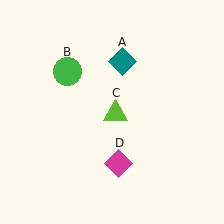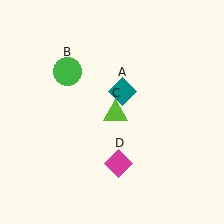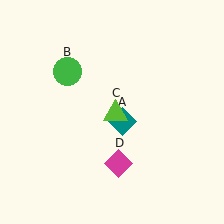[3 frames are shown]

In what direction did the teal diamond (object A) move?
The teal diamond (object A) moved down.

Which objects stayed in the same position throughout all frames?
Green circle (object B) and lime triangle (object C) and magenta diamond (object D) remained stationary.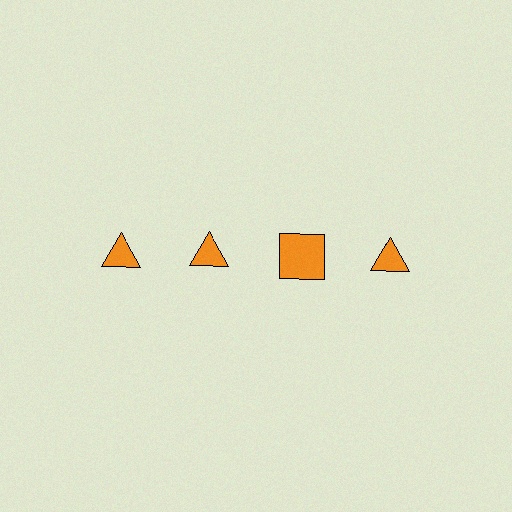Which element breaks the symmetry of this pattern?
The orange square in the top row, center column breaks the symmetry. All other shapes are orange triangles.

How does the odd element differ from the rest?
It has a different shape: square instead of triangle.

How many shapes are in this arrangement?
There are 4 shapes arranged in a grid pattern.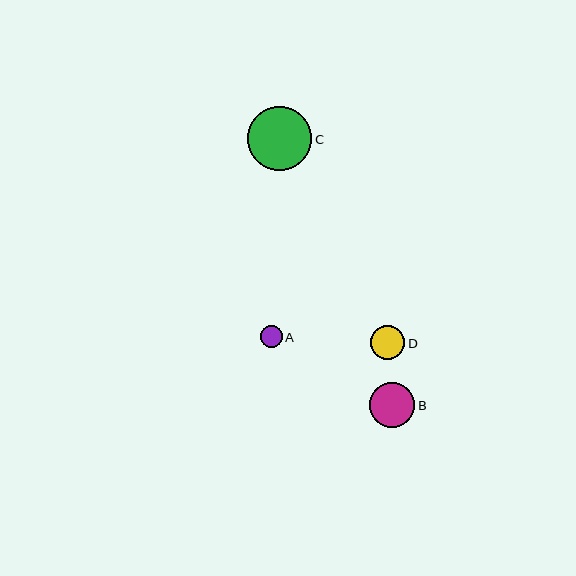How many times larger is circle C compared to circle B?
Circle C is approximately 1.4 times the size of circle B.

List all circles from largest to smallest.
From largest to smallest: C, B, D, A.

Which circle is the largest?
Circle C is the largest with a size of approximately 64 pixels.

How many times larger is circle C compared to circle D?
Circle C is approximately 1.9 times the size of circle D.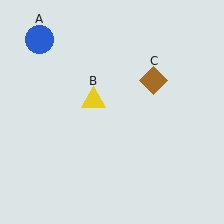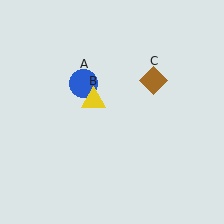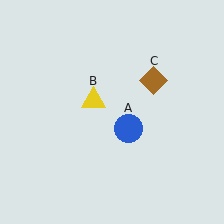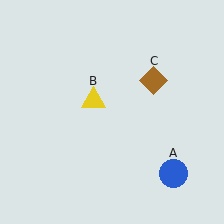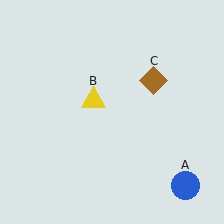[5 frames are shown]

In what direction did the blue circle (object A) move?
The blue circle (object A) moved down and to the right.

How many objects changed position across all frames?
1 object changed position: blue circle (object A).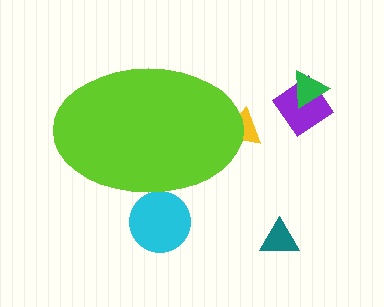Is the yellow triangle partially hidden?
Yes, the yellow triangle is partially hidden behind the lime ellipse.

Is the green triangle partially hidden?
No, the green triangle is fully visible.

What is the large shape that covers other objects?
A lime ellipse.